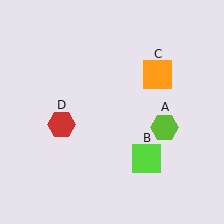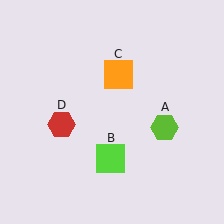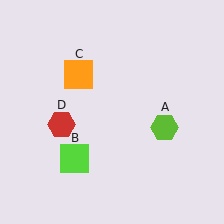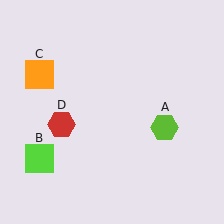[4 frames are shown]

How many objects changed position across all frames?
2 objects changed position: lime square (object B), orange square (object C).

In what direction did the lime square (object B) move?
The lime square (object B) moved left.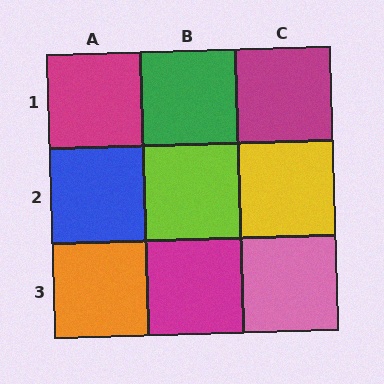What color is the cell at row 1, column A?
Magenta.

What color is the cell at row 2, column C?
Yellow.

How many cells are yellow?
1 cell is yellow.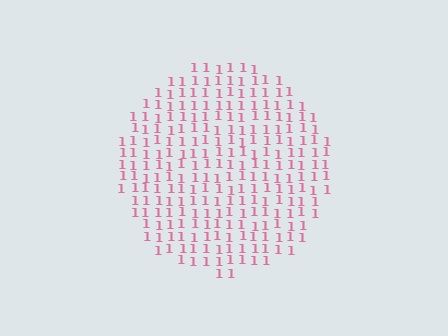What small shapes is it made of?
It is made of small digit 1's.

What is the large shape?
The large shape is a circle.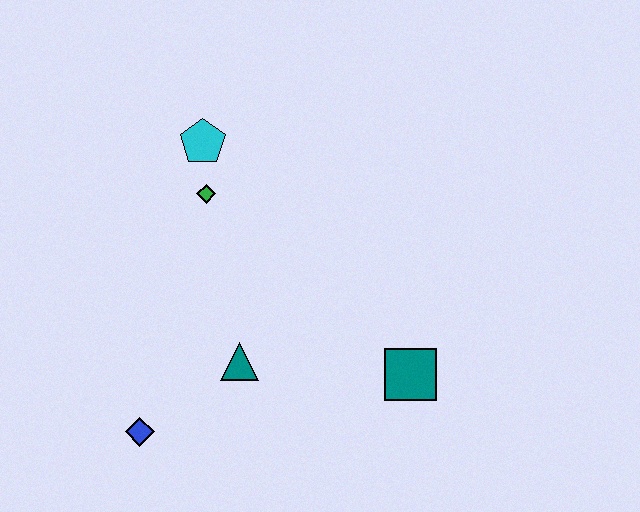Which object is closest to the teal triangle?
The blue diamond is closest to the teal triangle.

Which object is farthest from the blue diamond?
The cyan pentagon is farthest from the blue diamond.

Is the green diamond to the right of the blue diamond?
Yes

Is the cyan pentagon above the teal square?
Yes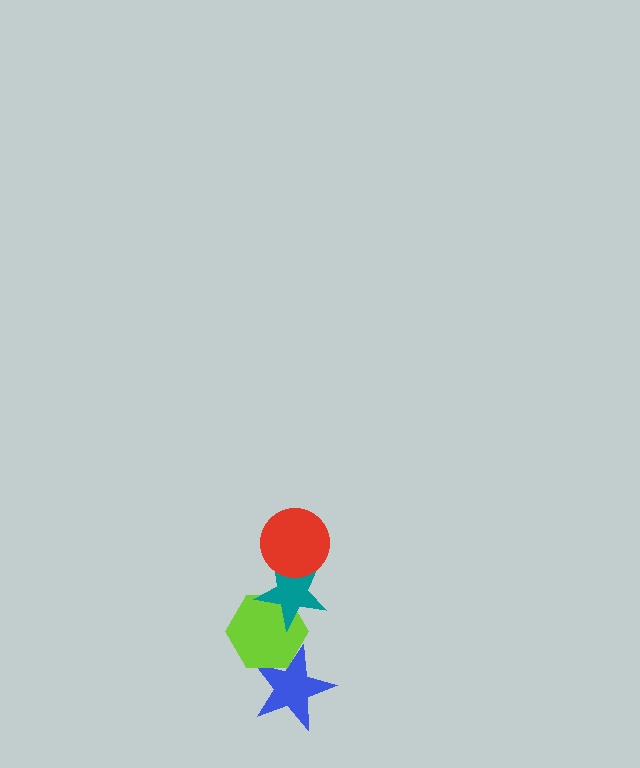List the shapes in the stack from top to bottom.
From top to bottom: the red circle, the teal star, the lime hexagon, the blue star.